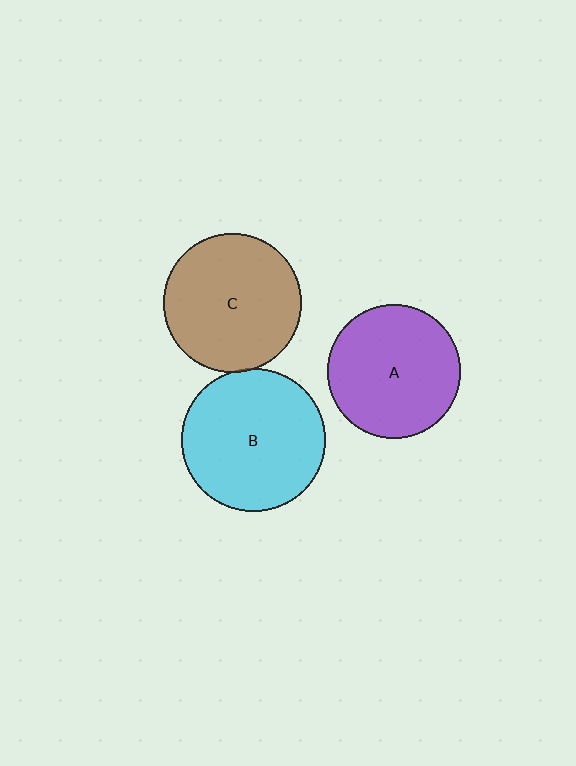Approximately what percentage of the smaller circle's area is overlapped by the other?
Approximately 5%.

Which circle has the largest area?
Circle B (cyan).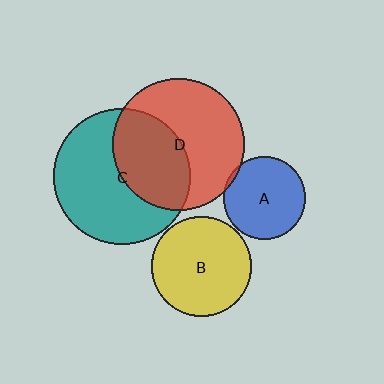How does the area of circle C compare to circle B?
Approximately 1.9 times.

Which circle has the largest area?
Circle C (teal).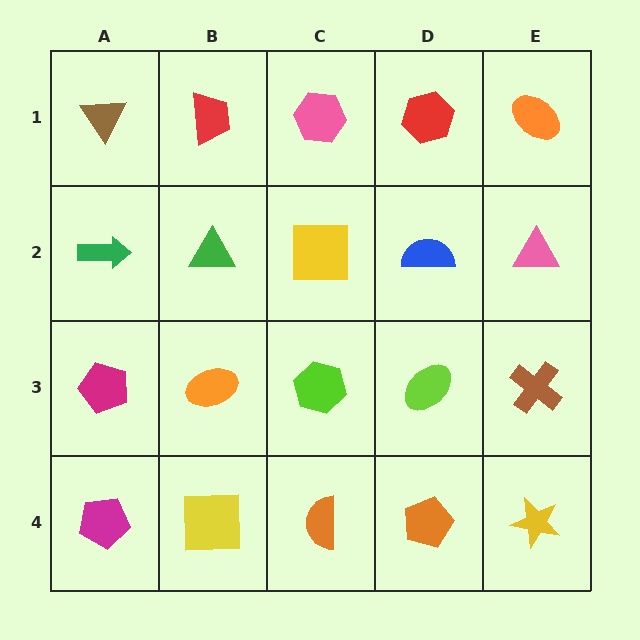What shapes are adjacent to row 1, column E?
A pink triangle (row 2, column E), a red hexagon (row 1, column D).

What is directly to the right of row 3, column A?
An orange ellipse.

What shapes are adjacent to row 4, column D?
A lime ellipse (row 3, column D), an orange semicircle (row 4, column C), a yellow star (row 4, column E).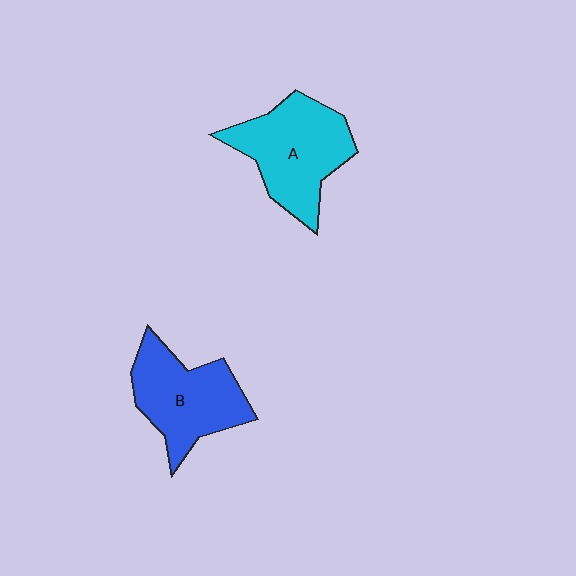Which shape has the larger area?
Shape A (cyan).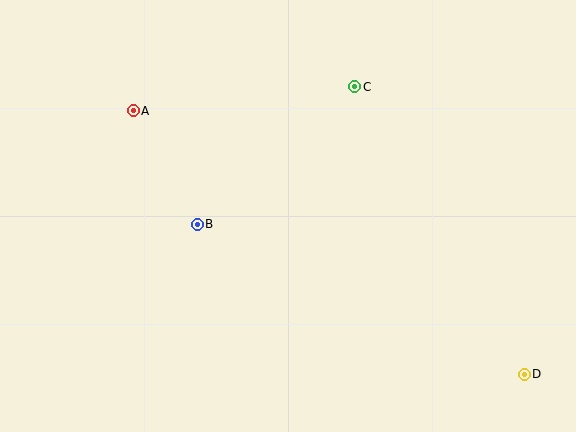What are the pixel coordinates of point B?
Point B is at (197, 224).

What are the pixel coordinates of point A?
Point A is at (133, 111).